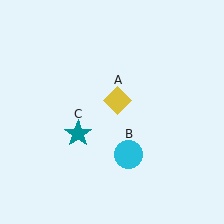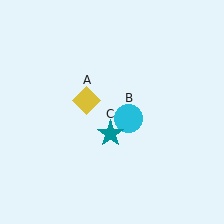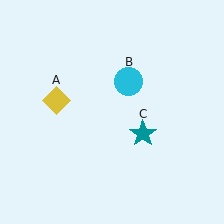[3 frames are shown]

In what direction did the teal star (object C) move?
The teal star (object C) moved right.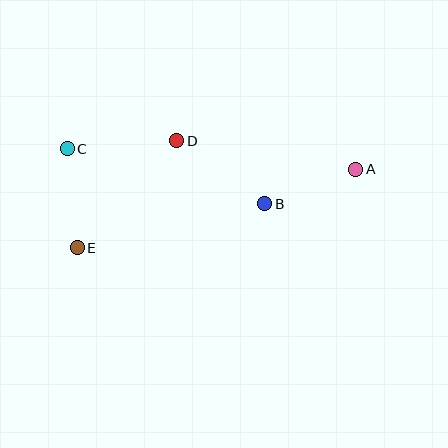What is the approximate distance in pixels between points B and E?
The distance between B and E is approximately 193 pixels.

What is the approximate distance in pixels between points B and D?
The distance between B and D is approximately 108 pixels.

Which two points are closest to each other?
Points A and B are closest to each other.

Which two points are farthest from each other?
Points A and E are farthest from each other.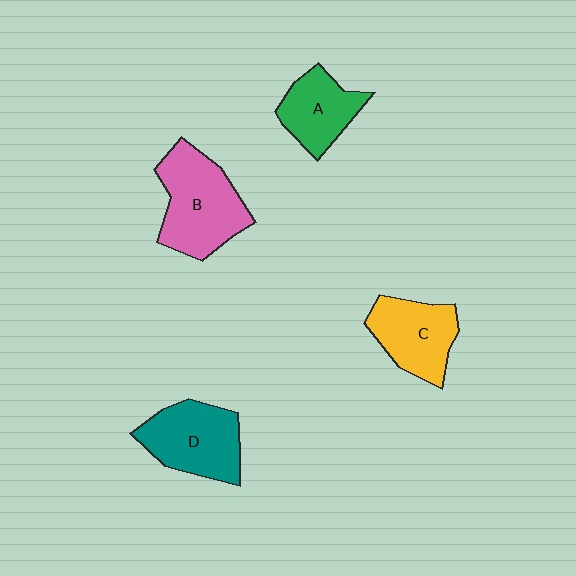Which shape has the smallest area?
Shape A (green).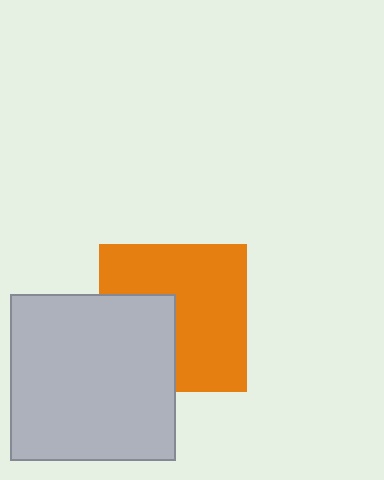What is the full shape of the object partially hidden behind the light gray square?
The partially hidden object is an orange square.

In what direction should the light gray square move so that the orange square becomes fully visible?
The light gray square should move left. That is the shortest direction to clear the overlap and leave the orange square fully visible.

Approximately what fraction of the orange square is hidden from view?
Roughly 34% of the orange square is hidden behind the light gray square.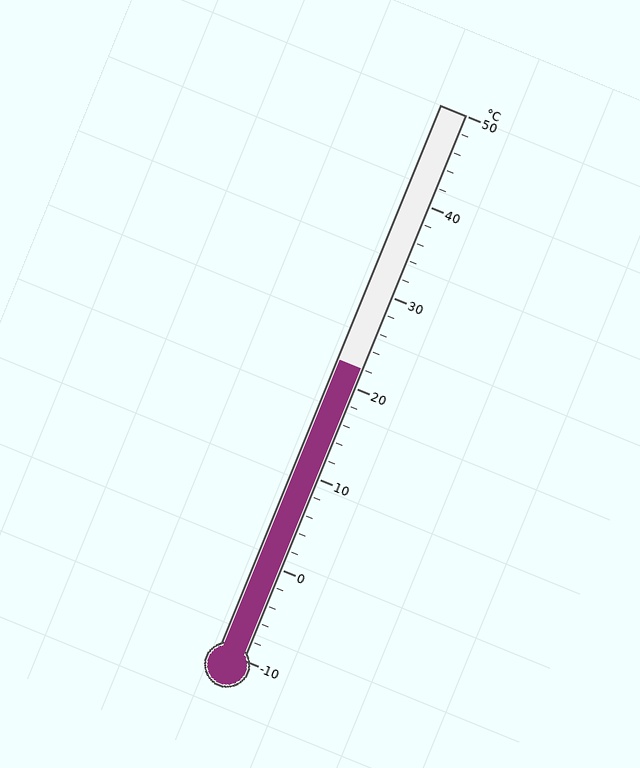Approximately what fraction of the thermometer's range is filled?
The thermometer is filled to approximately 55% of its range.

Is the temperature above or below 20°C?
The temperature is above 20°C.